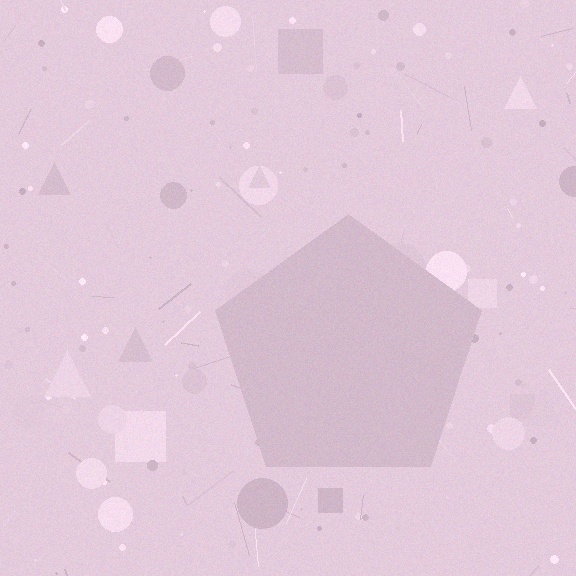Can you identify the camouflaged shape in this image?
The camouflaged shape is a pentagon.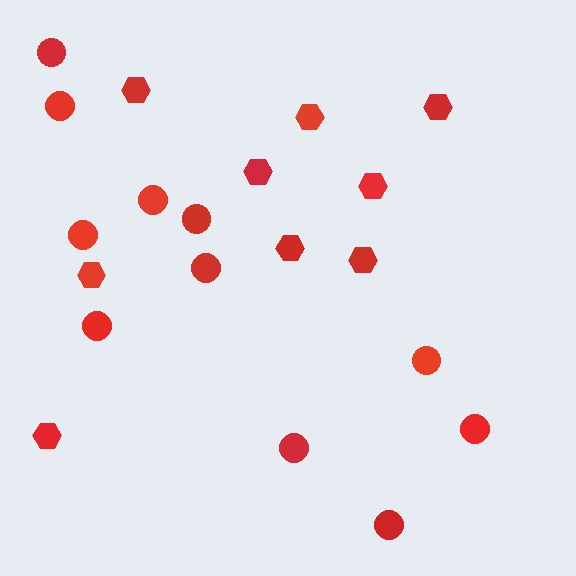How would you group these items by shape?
There are 2 groups: one group of hexagons (9) and one group of circles (11).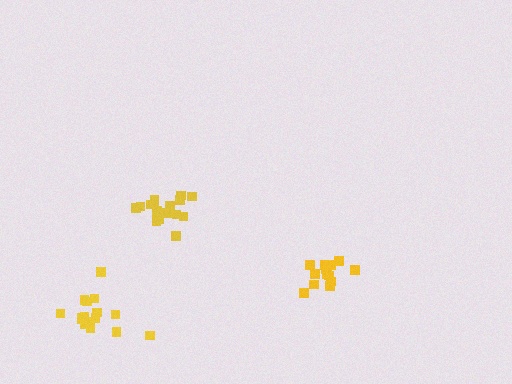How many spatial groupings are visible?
There are 3 spatial groupings.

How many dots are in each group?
Group 1: 14 dots, Group 2: 18 dots, Group 3: 17 dots (49 total).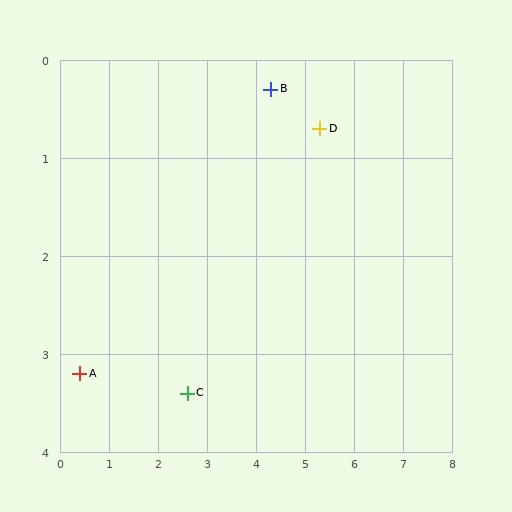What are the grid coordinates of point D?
Point D is at approximately (5.3, 0.7).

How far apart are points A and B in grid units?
Points A and B are about 4.9 grid units apart.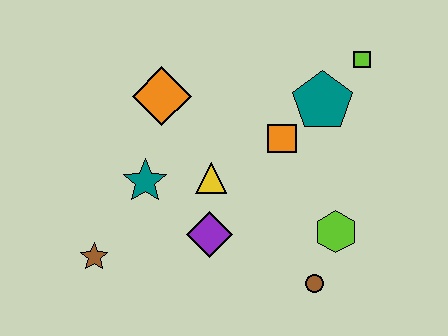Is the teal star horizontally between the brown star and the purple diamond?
Yes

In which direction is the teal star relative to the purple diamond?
The teal star is to the left of the purple diamond.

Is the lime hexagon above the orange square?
No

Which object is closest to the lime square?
The teal pentagon is closest to the lime square.